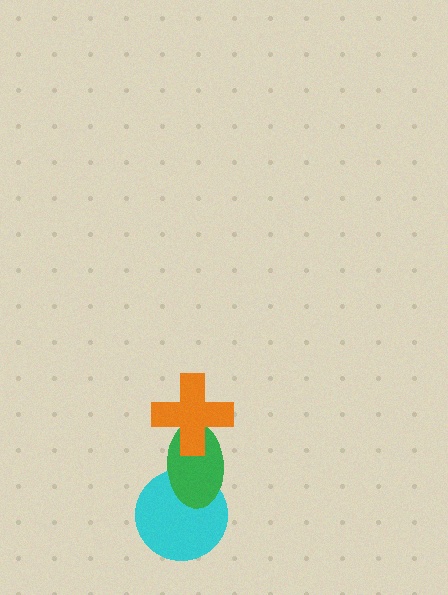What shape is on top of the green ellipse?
The orange cross is on top of the green ellipse.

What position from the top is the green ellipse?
The green ellipse is 2nd from the top.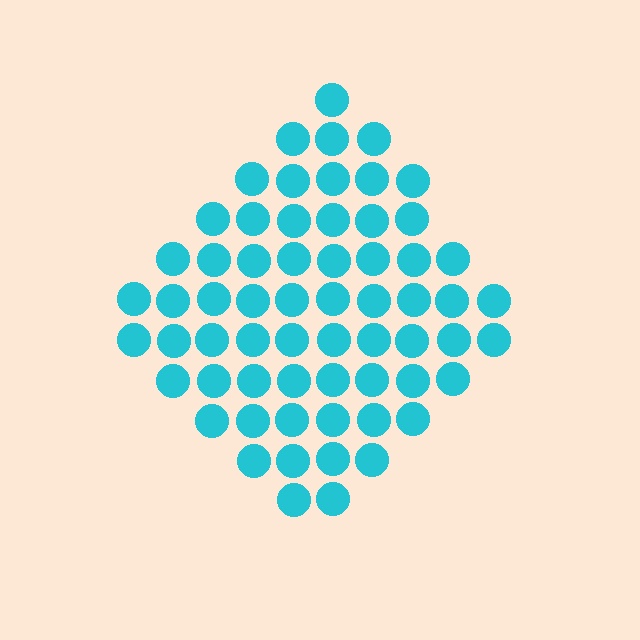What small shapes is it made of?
It is made of small circles.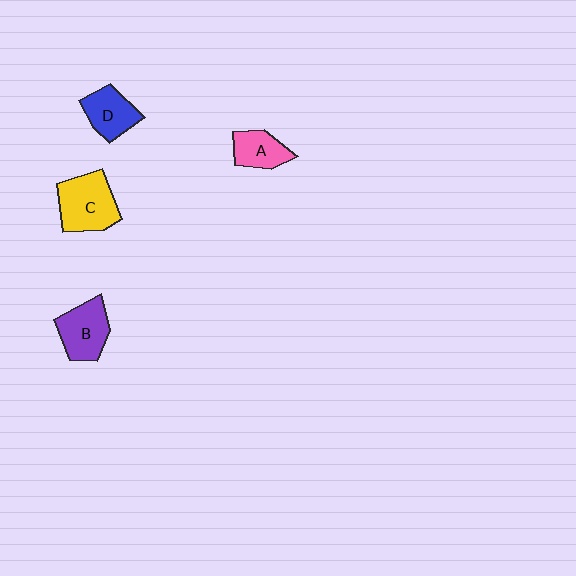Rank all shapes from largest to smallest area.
From largest to smallest: C (yellow), B (purple), D (blue), A (pink).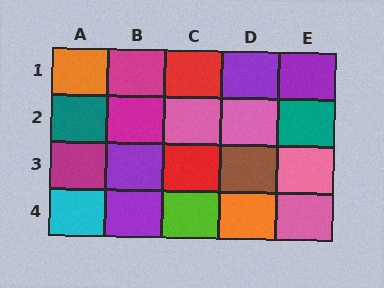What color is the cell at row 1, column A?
Orange.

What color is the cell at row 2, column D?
Pink.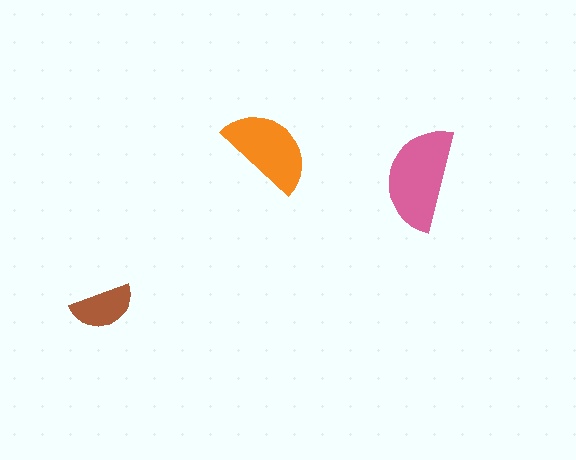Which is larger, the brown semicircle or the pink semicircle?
The pink one.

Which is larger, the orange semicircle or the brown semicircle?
The orange one.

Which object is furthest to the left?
The brown semicircle is leftmost.